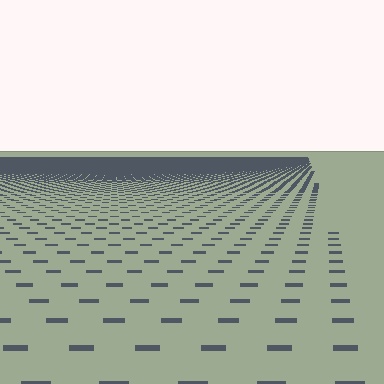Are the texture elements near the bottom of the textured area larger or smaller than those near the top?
Larger. Near the bottom, elements are closer to the viewer and appear at a bigger on-screen size.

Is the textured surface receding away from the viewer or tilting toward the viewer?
The surface is receding away from the viewer. Texture elements get smaller and denser toward the top.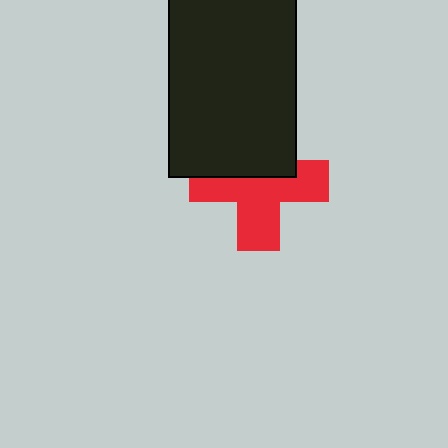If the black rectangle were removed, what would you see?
You would see the complete red cross.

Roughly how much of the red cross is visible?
About half of it is visible (roughly 60%).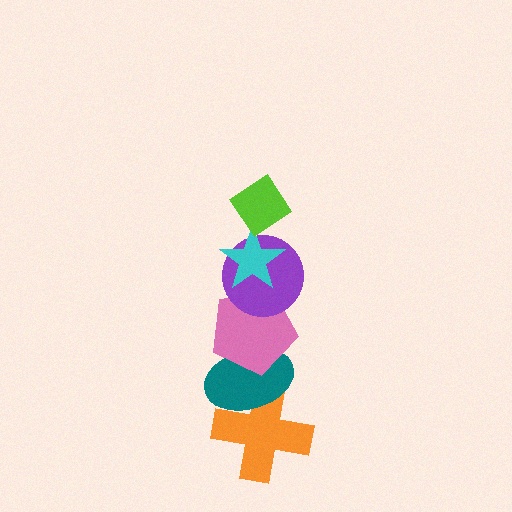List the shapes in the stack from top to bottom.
From top to bottom: the lime diamond, the cyan star, the purple circle, the pink pentagon, the teal ellipse, the orange cross.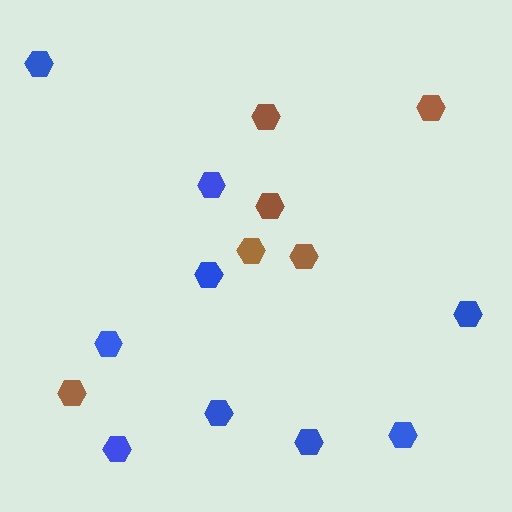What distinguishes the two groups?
There are 2 groups: one group of blue hexagons (9) and one group of brown hexagons (6).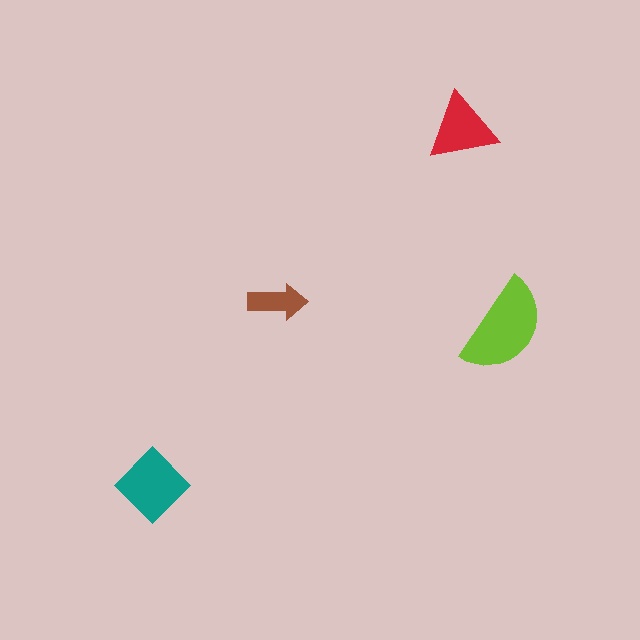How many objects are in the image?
There are 4 objects in the image.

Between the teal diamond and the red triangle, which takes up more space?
The teal diamond.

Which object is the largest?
The lime semicircle.